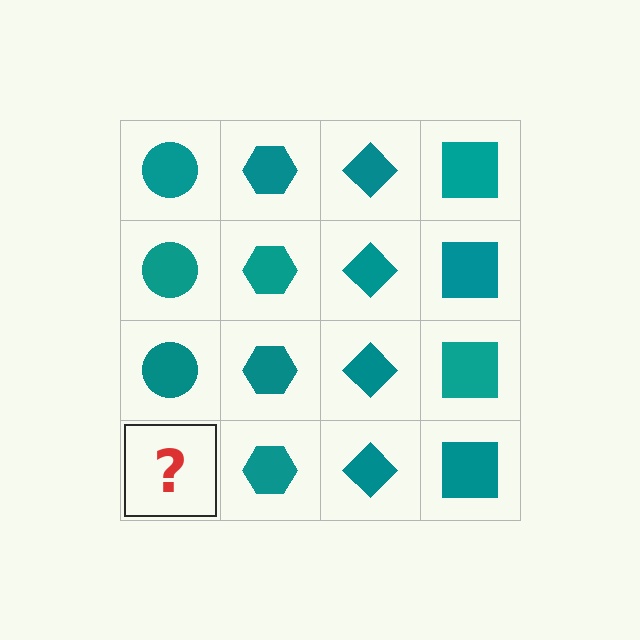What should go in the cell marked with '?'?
The missing cell should contain a teal circle.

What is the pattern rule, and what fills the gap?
The rule is that each column has a consistent shape. The gap should be filled with a teal circle.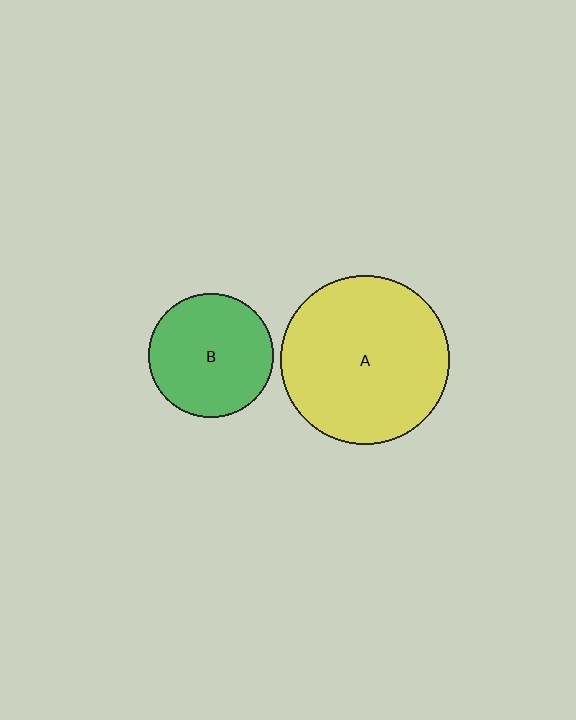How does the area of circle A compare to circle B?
Approximately 1.8 times.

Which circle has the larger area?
Circle A (yellow).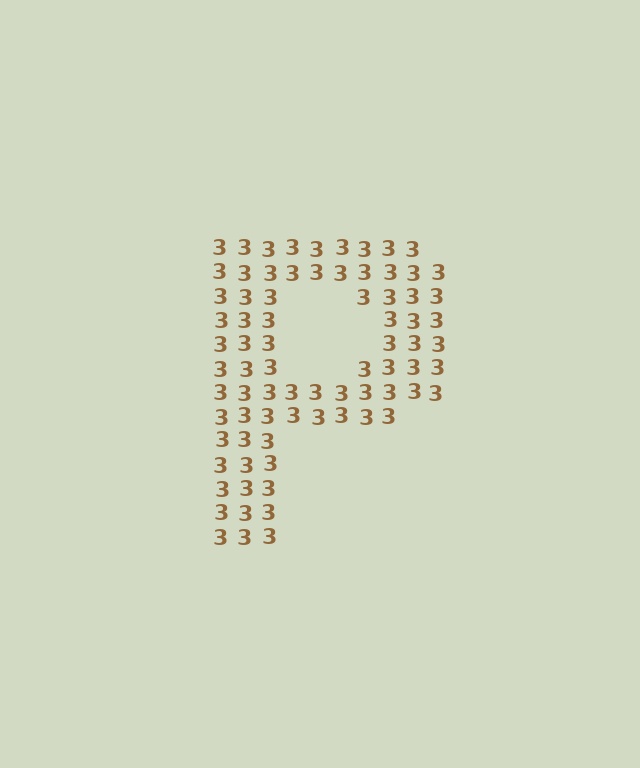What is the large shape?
The large shape is the letter P.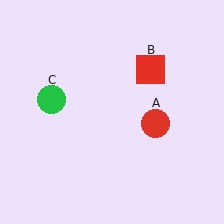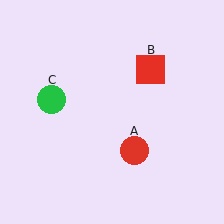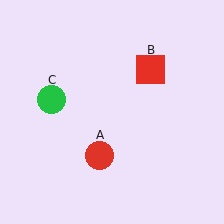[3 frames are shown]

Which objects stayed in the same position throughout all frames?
Red square (object B) and green circle (object C) remained stationary.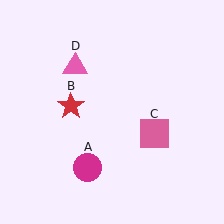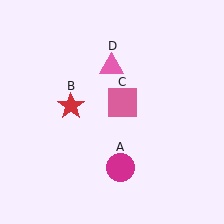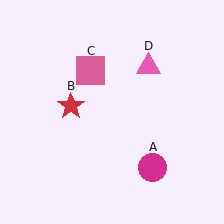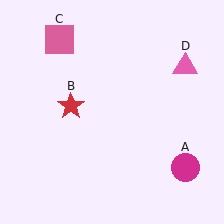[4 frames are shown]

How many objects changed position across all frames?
3 objects changed position: magenta circle (object A), pink square (object C), pink triangle (object D).